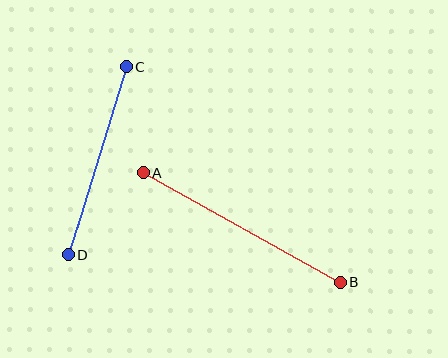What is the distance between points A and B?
The distance is approximately 225 pixels.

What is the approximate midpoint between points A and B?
The midpoint is at approximately (241, 228) pixels.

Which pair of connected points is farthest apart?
Points A and B are farthest apart.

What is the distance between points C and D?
The distance is approximately 197 pixels.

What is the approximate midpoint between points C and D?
The midpoint is at approximately (97, 161) pixels.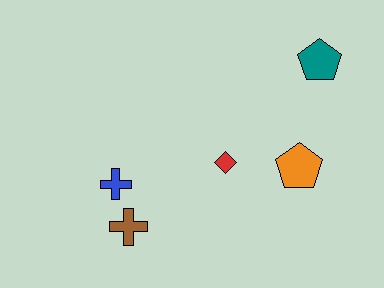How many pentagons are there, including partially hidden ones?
There are 2 pentagons.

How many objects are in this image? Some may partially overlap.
There are 5 objects.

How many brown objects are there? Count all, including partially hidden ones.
There is 1 brown object.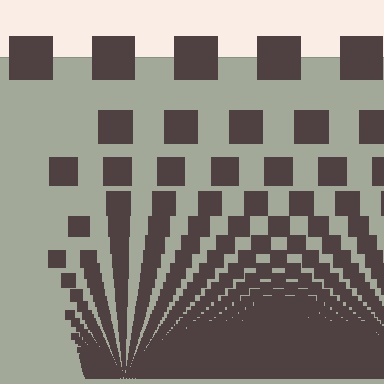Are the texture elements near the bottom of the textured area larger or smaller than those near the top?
Smaller. The gradient is inverted — elements near the bottom are smaller and denser.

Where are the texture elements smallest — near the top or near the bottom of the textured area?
Near the bottom.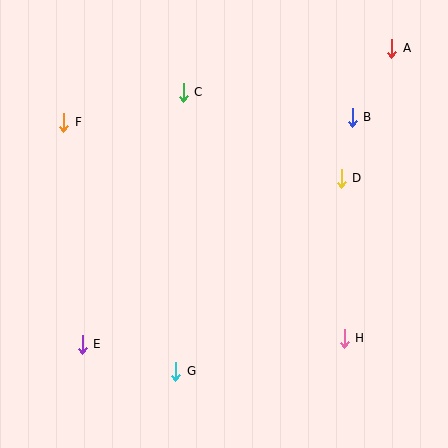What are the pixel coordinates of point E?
Point E is at (82, 344).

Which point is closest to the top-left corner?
Point F is closest to the top-left corner.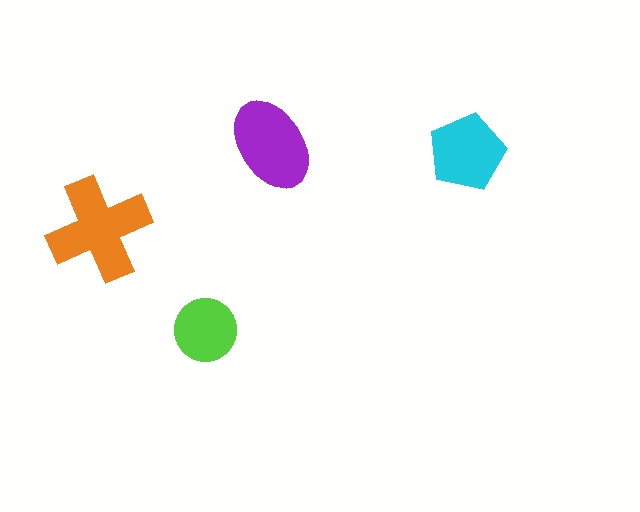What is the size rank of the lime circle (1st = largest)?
4th.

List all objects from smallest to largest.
The lime circle, the cyan pentagon, the purple ellipse, the orange cross.